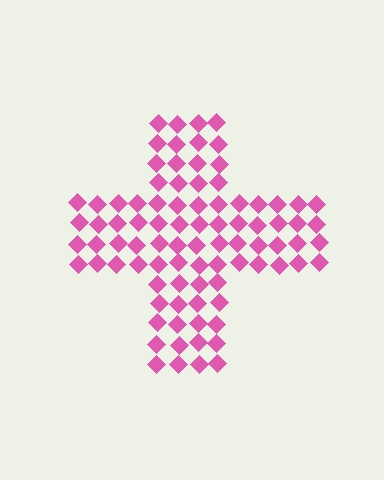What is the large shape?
The large shape is a cross.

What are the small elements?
The small elements are diamonds.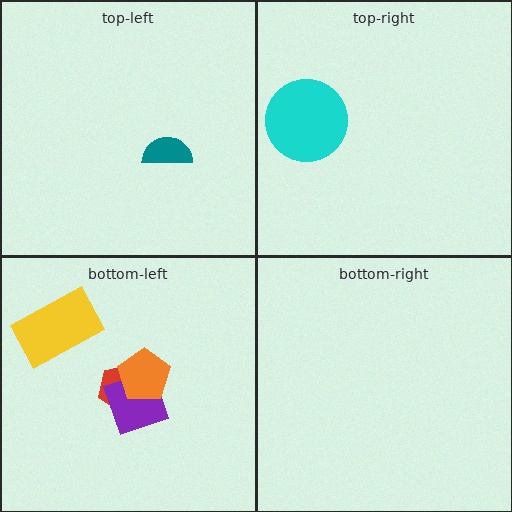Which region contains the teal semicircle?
The top-left region.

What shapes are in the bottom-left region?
The red trapezoid, the yellow rectangle, the purple square, the orange pentagon.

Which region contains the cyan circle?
The top-right region.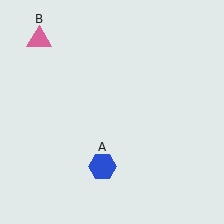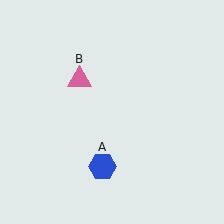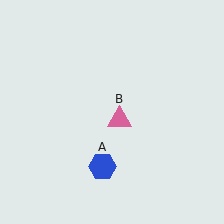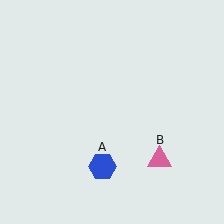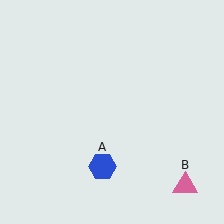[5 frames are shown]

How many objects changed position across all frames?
1 object changed position: pink triangle (object B).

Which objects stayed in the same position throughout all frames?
Blue hexagon (object A) remained stationary.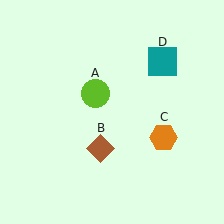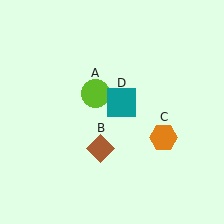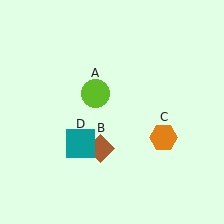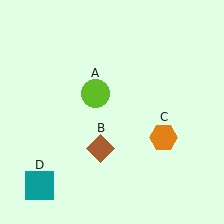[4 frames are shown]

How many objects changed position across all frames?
1 object changed position: teal square (object D).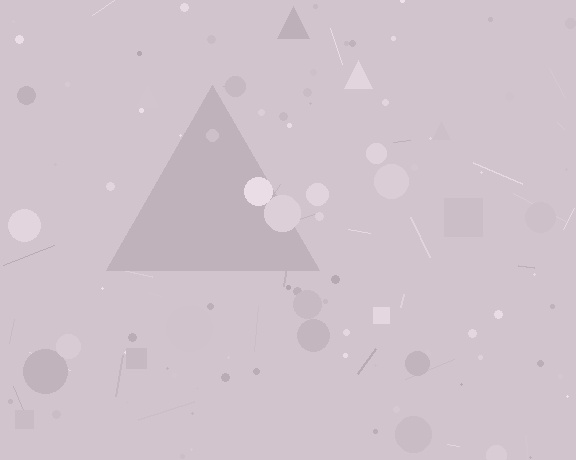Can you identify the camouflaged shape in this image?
The camouflaged shape is a triangle.